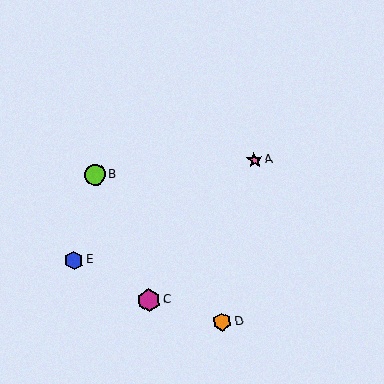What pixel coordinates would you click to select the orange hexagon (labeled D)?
Click at (222, 322) to select the orange hexagon D.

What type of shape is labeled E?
Shape E is a blue hexagon.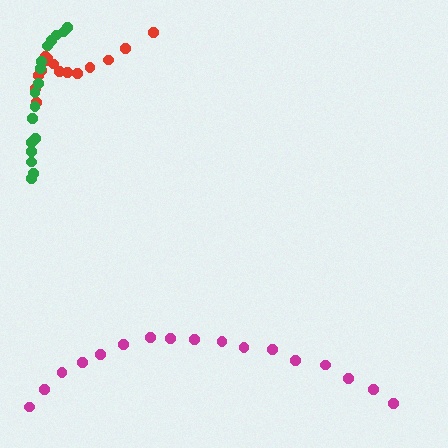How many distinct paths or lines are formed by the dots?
There are 3 distinct paths.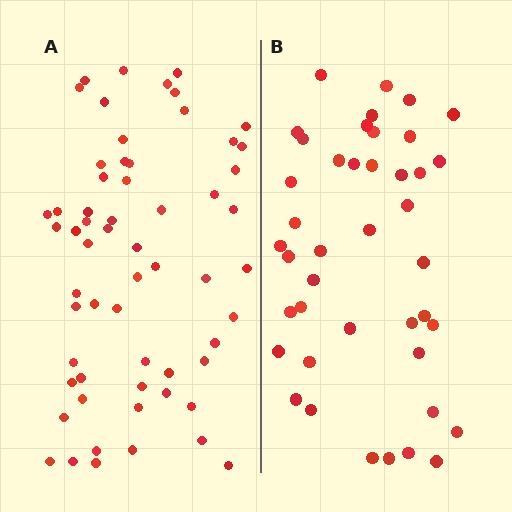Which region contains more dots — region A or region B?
Region A (the left region) has more dots.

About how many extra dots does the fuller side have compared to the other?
Region A has approximately 20 more dots than region B.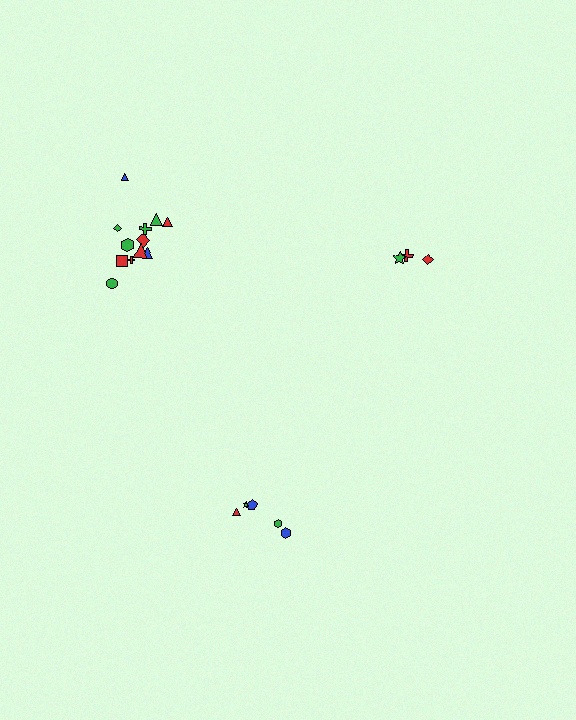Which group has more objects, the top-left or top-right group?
The top-left group.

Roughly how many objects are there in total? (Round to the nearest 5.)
Roughly 20 objects in total.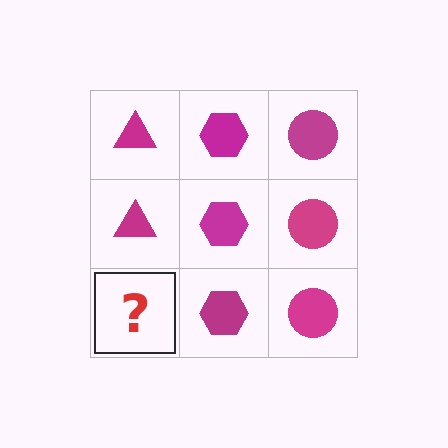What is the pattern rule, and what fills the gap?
The rule is that each column has a consistent shape. The gap should be filled with a magenta triangle.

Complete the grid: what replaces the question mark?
The question mark should be replaced with a magenta triangle.